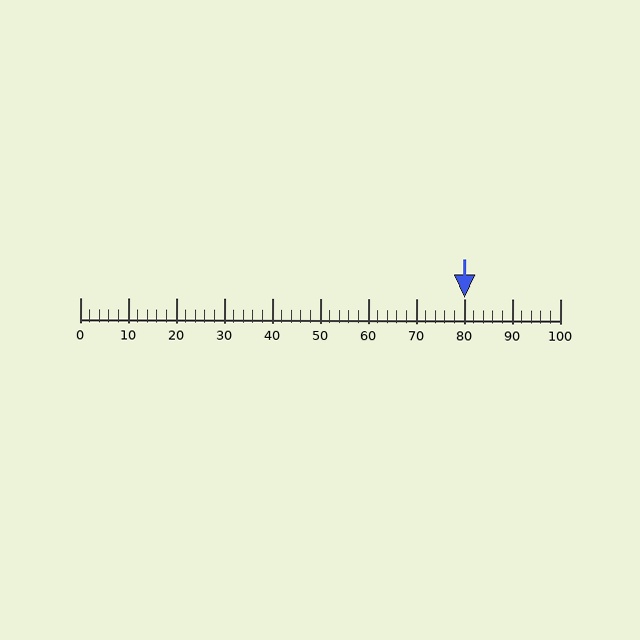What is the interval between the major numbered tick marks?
The major tick marks are spaced 10 units apart.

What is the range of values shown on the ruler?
The ruler shows values from 0 to 100.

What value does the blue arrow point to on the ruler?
The blue arrow points to approximately 80.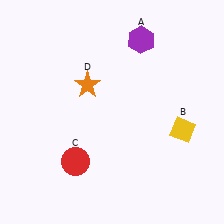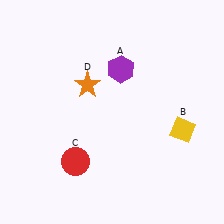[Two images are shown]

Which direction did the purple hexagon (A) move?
The purple hexagon (A) moved down.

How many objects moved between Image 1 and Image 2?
1 object moved between the two images.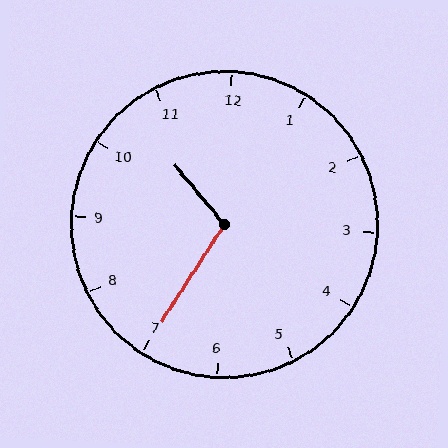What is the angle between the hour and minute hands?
Approximately 108 degrees.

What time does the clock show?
10:35.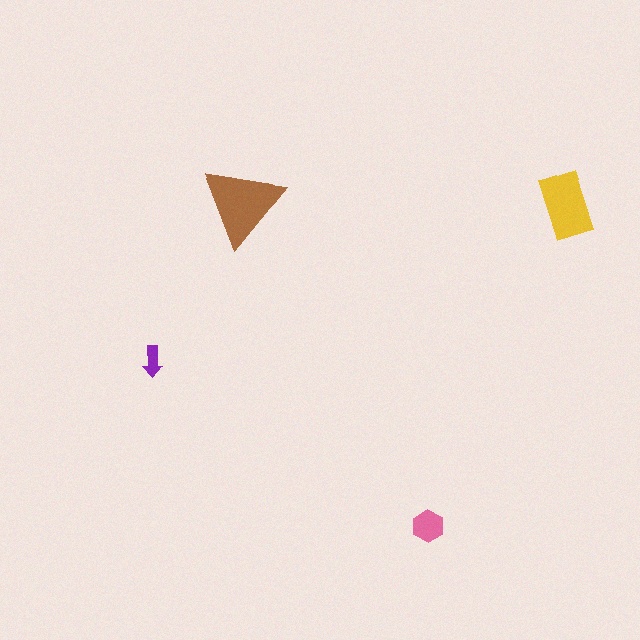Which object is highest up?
The yellow rectangle is topmost.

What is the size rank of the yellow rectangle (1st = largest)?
2nd.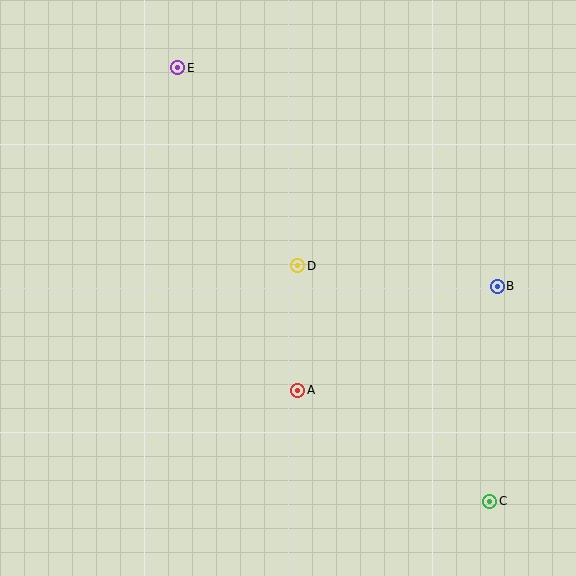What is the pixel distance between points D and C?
The distance between D and C is 304 pixels.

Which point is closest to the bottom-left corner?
Point A is closest to the bottom-left corner.